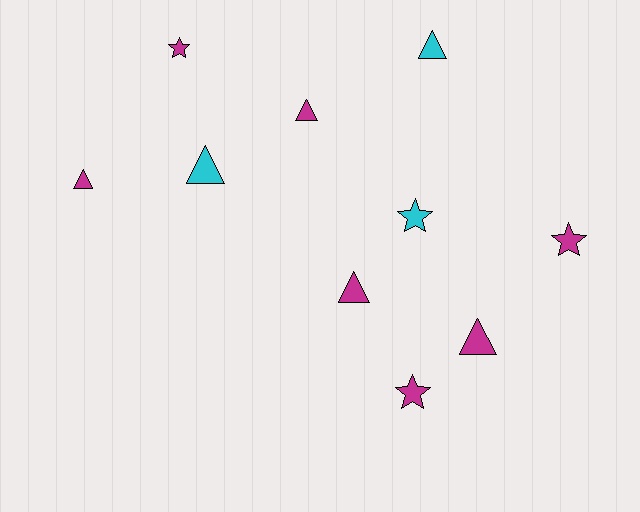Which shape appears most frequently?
Triangle, with 6 objects.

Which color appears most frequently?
Magenta, with 7 objects.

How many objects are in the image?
There are 10 objects.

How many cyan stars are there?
There is 1 cyan star.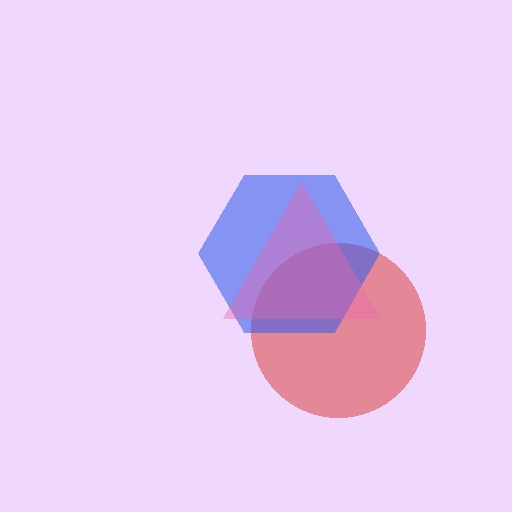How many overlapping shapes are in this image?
There are 3 overlapping shapes in the image.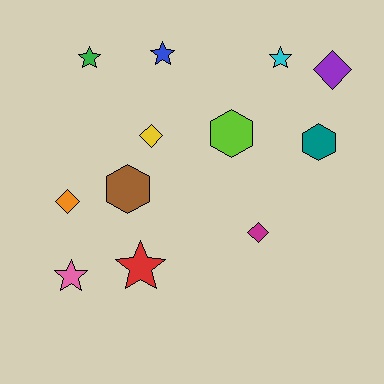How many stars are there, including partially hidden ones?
There are 5 stars.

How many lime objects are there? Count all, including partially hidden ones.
There is 1 lime object.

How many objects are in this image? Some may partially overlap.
There are 12 objects.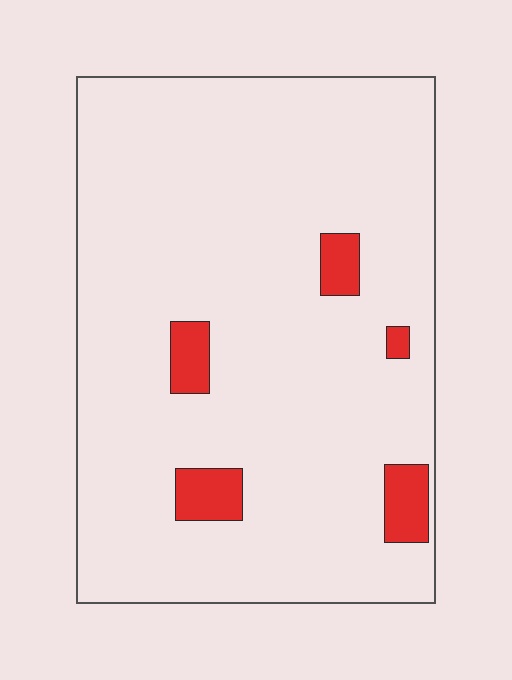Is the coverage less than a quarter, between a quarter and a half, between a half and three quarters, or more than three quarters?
Less than a quarter.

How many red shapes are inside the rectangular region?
5.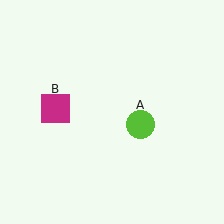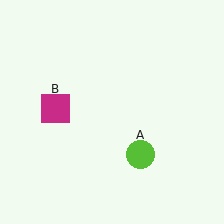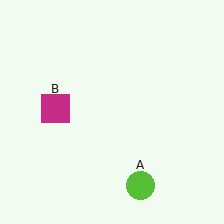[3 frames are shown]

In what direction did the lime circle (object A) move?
The lime circle (object A) moved down.